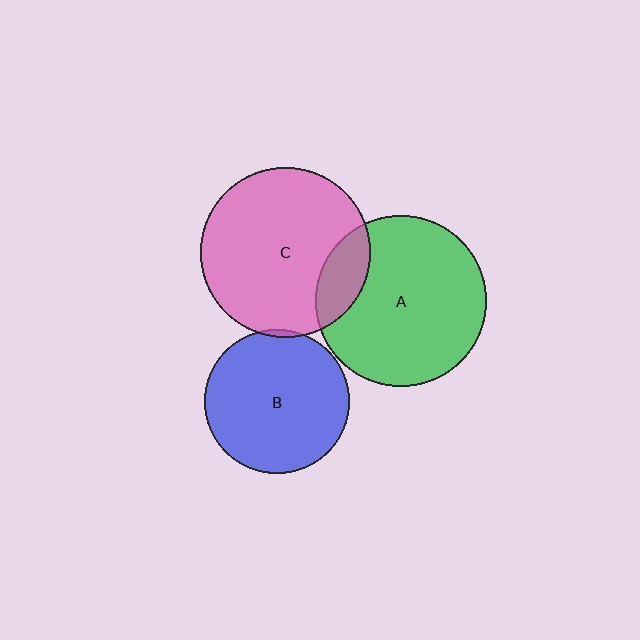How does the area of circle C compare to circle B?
Approximately 1.4 times.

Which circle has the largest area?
Circle A (green).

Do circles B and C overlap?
Yes.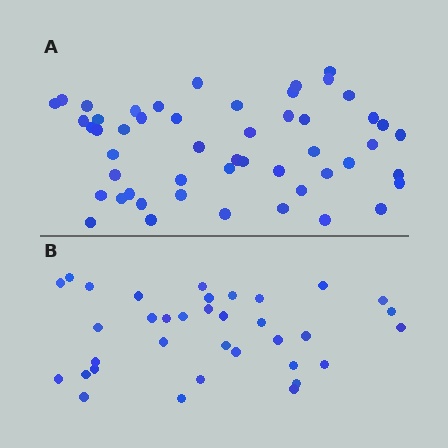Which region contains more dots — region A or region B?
Region A (the top region) has more dots.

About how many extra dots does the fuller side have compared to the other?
Region A has approximately 15 more dots than region B.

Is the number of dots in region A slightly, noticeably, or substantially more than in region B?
Region A has substantially more. The ratio is roughly 1.5 to 1.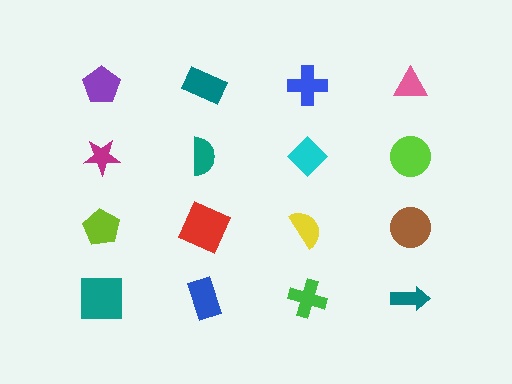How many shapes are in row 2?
4 shapes.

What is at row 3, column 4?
A brown circle.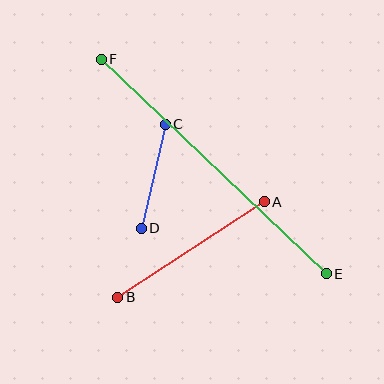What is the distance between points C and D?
The distance is approximately 107 pixels.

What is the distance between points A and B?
The distance is approximately 175 pixels.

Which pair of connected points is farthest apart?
Points E and F are farthest apart.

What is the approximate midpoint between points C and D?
The midpoint is at approximately (153, 176) pixels.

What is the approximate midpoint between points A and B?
The midpoint is at approximately (191, 249) pixels.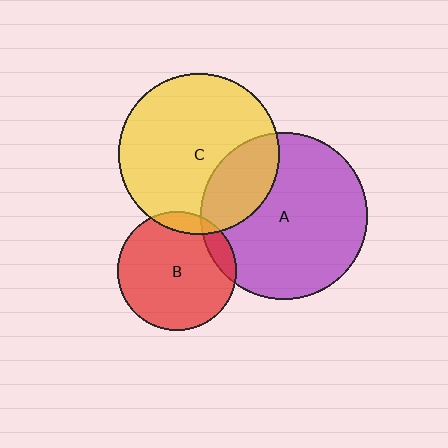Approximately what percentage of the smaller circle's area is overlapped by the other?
Approximately 25%.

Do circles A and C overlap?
Yes.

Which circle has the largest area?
Circle A (purple).